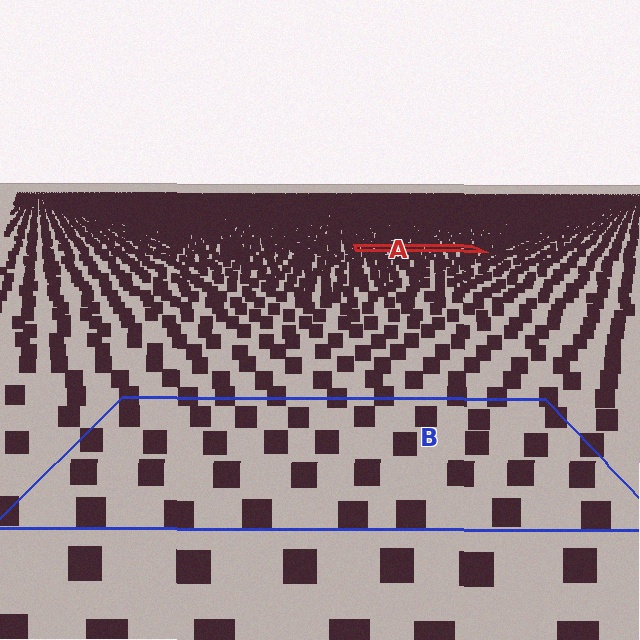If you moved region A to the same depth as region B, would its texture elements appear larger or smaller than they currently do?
They would appear larger. At a closer depth, the same texture elements are projected at a bigger on-screen size.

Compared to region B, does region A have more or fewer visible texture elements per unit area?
Region A has more texture elements per unit area — they are packed more densely because it is farther away.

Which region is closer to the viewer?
Region B is closer. The texture elements there are larger and more spread out.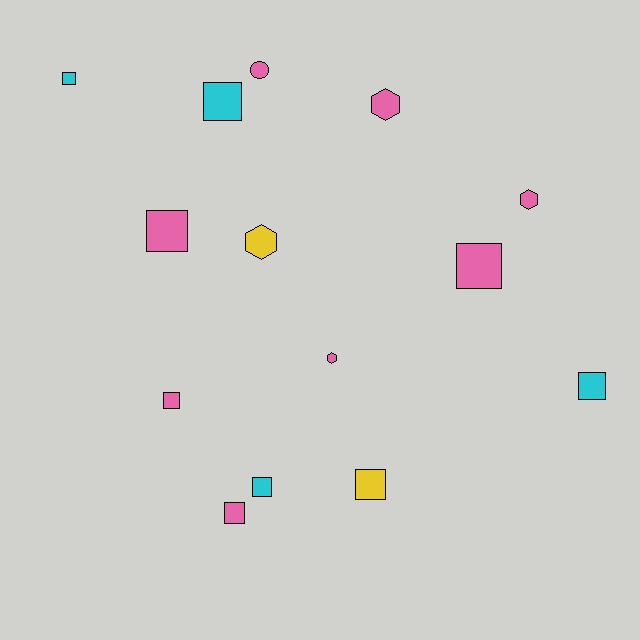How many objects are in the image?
There are 14 objects.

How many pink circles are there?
There is 1 pink circle.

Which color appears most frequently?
Pink, with 8 objects.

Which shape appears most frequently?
Square, with 9 objects.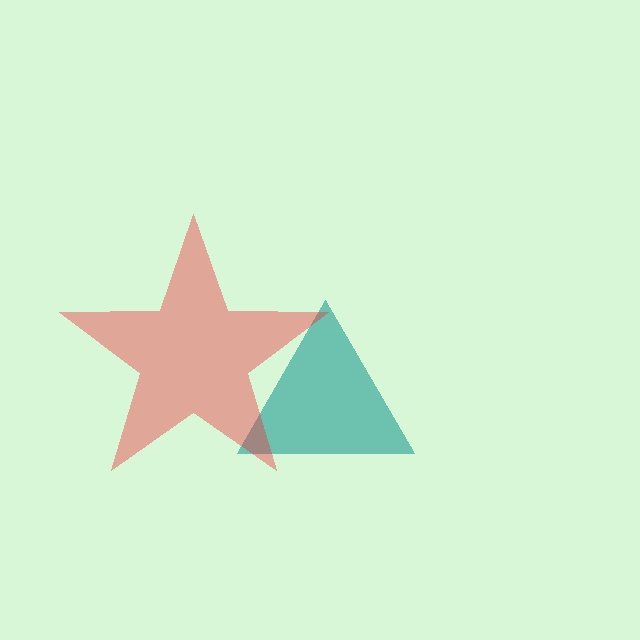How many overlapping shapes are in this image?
There are 2 overlapping shapes in the image.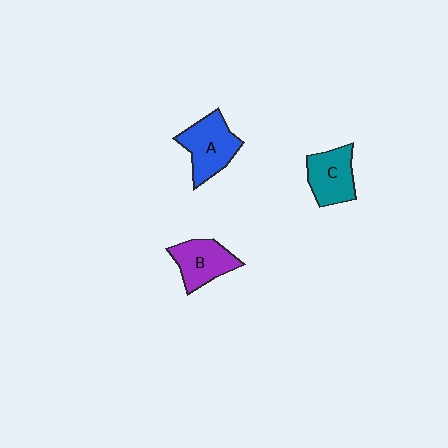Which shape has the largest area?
Shape A (blue).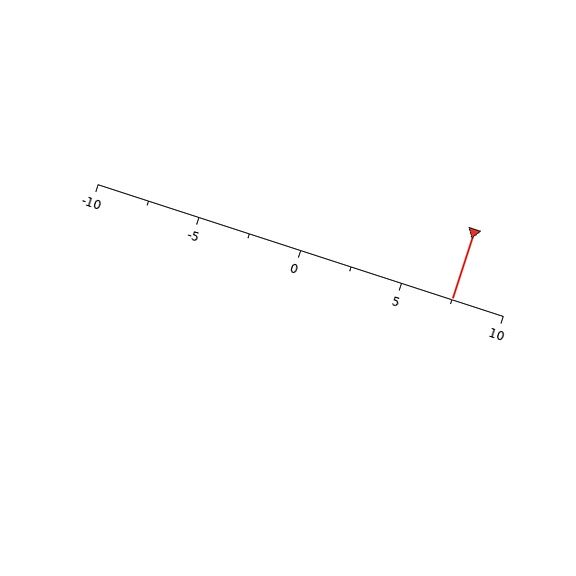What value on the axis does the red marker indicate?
The marker indicates approximately 7.5.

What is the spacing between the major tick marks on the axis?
The major ticks are spaced 5 apart.